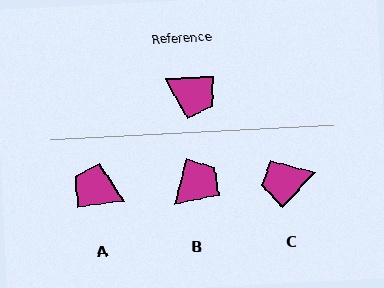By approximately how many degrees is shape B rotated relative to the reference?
Approximately 73 degrees counter-clockwise.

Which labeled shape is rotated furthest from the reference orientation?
A, about 175 degrees away.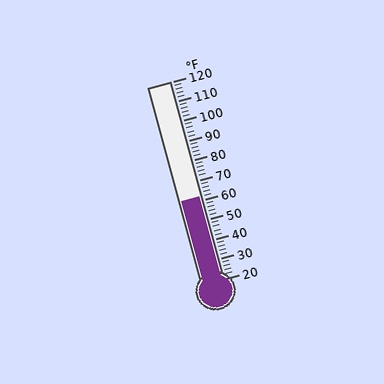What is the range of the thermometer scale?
The thermometer scale ranges from 20°F to 120°F.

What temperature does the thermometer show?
The thermometer shows approximately 62°F.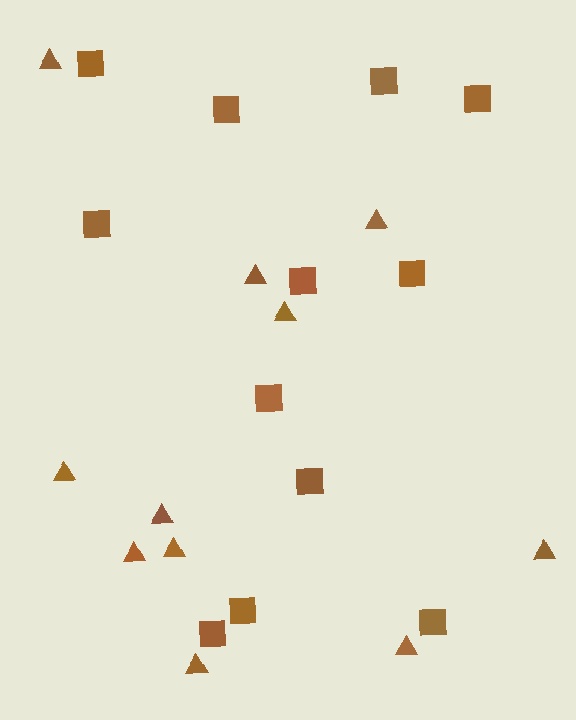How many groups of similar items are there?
There are 2 groups: one group of squares (12) and one group of triangles (11).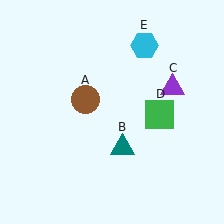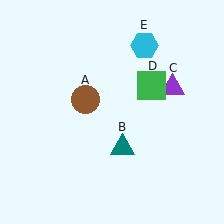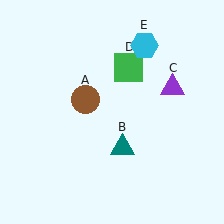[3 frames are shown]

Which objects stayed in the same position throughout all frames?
Brown circle (object A) and teal triangle (object B) and purple triangle (object C) and cyan hexagon (object E) remained stationary.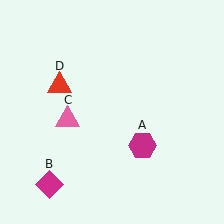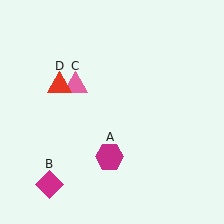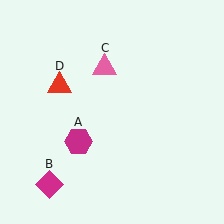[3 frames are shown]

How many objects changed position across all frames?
2 objects changed position: magenta hexagon (object A), pink triangle (object C).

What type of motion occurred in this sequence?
The magenta hexagon (object A), pink triangle (object C) rotated clockwise around the center of the scene.